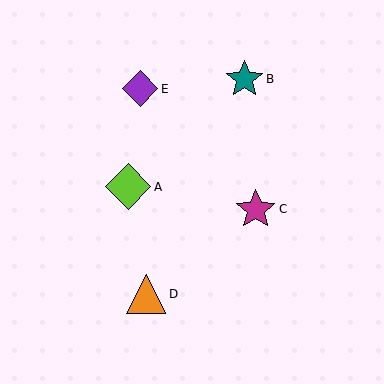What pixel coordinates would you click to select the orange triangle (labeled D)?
Click at (146, 294) to select the orange triangle D.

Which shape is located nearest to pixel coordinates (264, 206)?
The magenta star (labeled C) at (256, 209) is nearest to that location.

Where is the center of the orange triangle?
The center of the orange triangle is at (146, 294).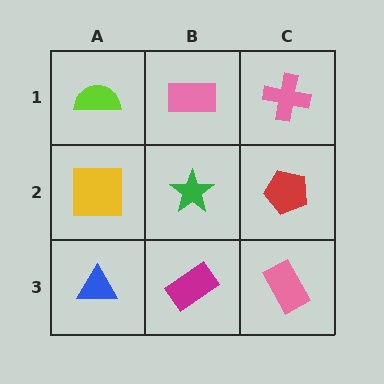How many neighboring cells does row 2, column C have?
3.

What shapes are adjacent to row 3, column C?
A red pentagon (row 2, column C), a magenta rectangle (row 3, column B).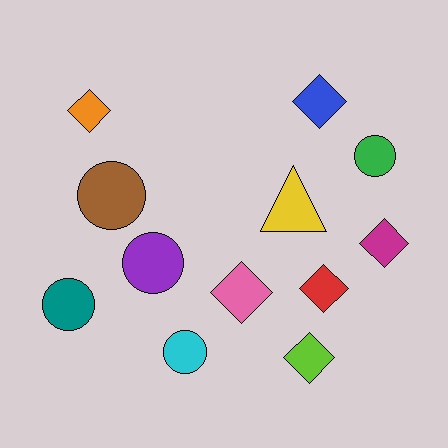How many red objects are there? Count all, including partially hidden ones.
There is 1 red object.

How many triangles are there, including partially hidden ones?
There is 1 triangle.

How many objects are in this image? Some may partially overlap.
There are 12 objects.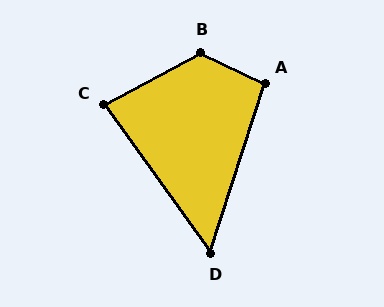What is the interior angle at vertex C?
Approximately 82 degrees (acute).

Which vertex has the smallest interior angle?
D, at approximately 54 degrees.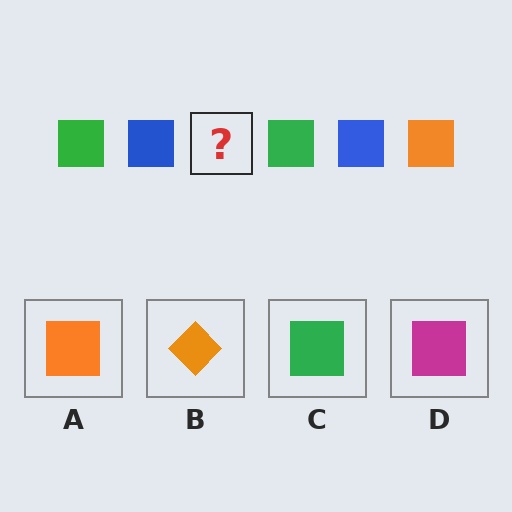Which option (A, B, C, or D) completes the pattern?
A.